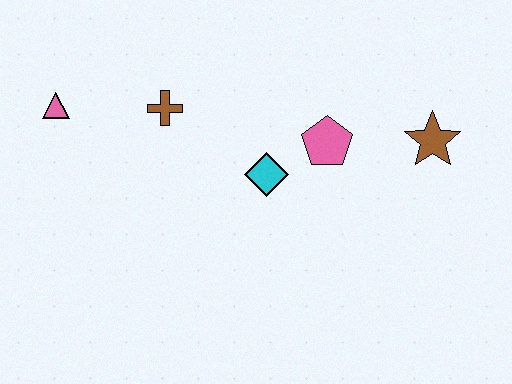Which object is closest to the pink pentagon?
The cyan diamond is closest to the pink pentagon.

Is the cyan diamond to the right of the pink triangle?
Yes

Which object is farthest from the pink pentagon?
The pink triangle is farthest from the pink pentagon.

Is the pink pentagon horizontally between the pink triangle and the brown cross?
No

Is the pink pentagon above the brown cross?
No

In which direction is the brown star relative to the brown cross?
The brown star is to the right of the brown cross.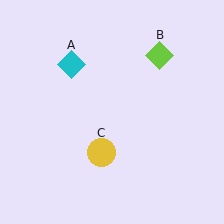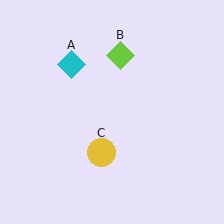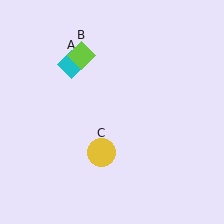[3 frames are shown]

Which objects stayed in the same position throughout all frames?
Cyan diamond (object A) and yellow circle (object C) remained stationary.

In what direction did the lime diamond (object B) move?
The lime diamond (object B) moved left.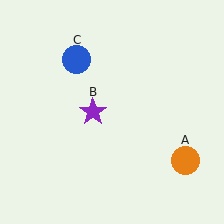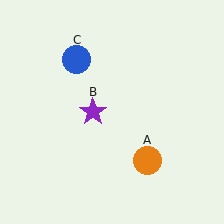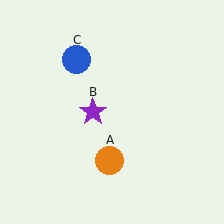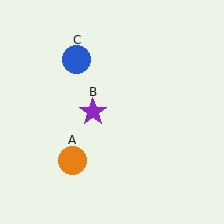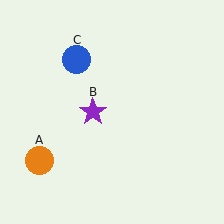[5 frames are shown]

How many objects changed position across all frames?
1 object changed position: orange circle (object A).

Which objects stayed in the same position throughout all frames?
Purple star (object B) and blue circle (object C) remained stationary.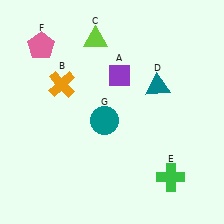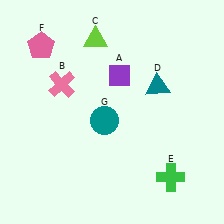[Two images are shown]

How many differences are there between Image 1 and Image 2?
There is 1 difference between the two images.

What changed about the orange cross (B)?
In Image 1, B is orange. In Image 2, it changed to pink.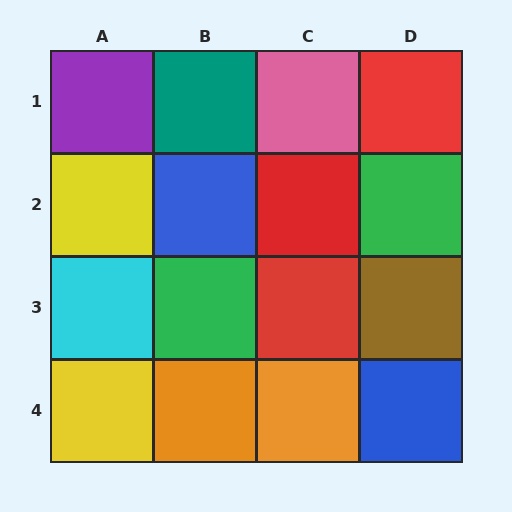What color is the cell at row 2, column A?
Yellow.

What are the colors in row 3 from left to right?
Cyan, green, red, brown.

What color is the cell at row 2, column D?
Green.